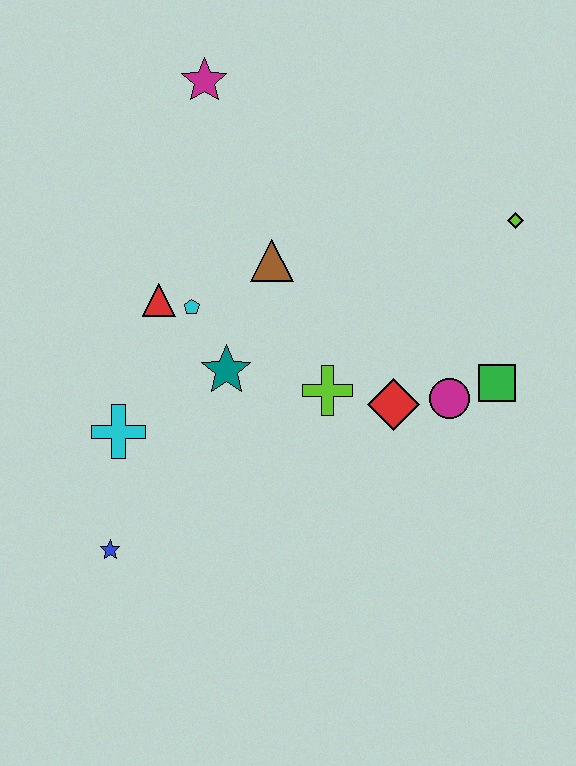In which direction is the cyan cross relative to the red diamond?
The cyan cross is to the left of the red diamond.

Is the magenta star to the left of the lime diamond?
Yes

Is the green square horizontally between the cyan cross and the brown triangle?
No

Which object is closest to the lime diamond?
The green square is closest to the lime diamond.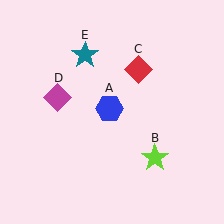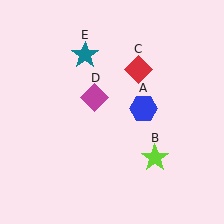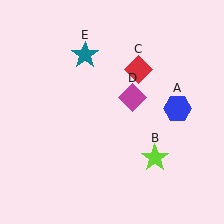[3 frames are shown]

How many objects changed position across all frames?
2 objects changed position: blue hexagon (object A), magenta diamond (object D).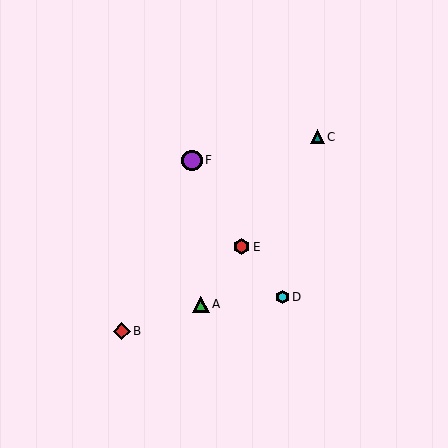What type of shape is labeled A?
Shape A is a green triangle.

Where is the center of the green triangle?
The center of the green triangle is at (201, 304).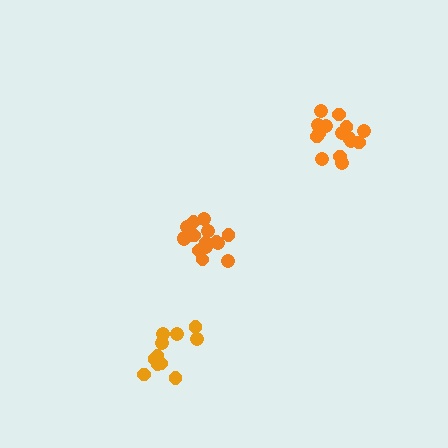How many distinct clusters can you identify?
There are 3 distinct clusters.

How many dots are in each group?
Group 1: 15 dots, Group 2: 11 dots, Group 3: 17 dots (43 total).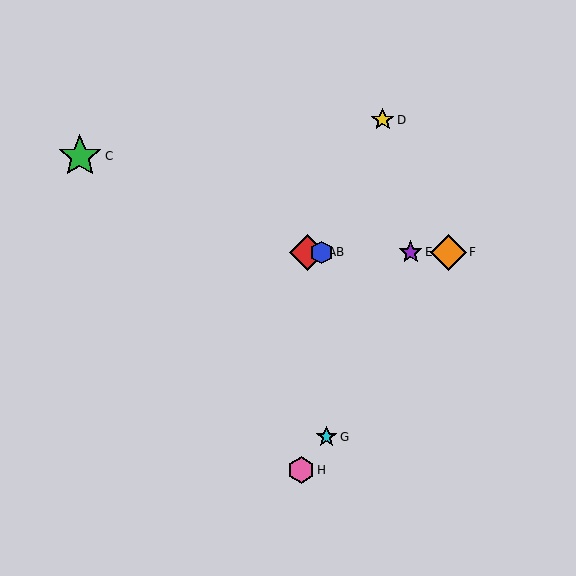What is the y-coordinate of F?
Object F is at y≈252.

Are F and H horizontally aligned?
No, F is at y≈252 and H is at y≈470.